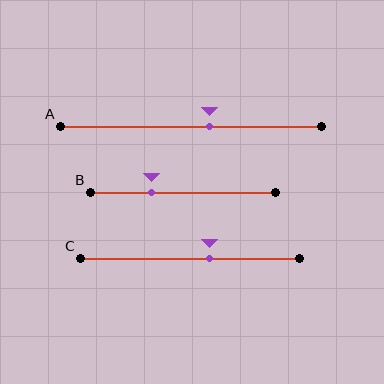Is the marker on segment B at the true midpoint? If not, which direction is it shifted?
No, the marker on segment B is shifted to the left by about 17% of the segment length.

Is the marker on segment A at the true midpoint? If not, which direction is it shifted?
No, the marker on segment A is shifted to the right by about 7% of the segment length.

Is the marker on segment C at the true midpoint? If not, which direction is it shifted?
No, the marker on segment C is shifted to the right by about 9% of the segment length.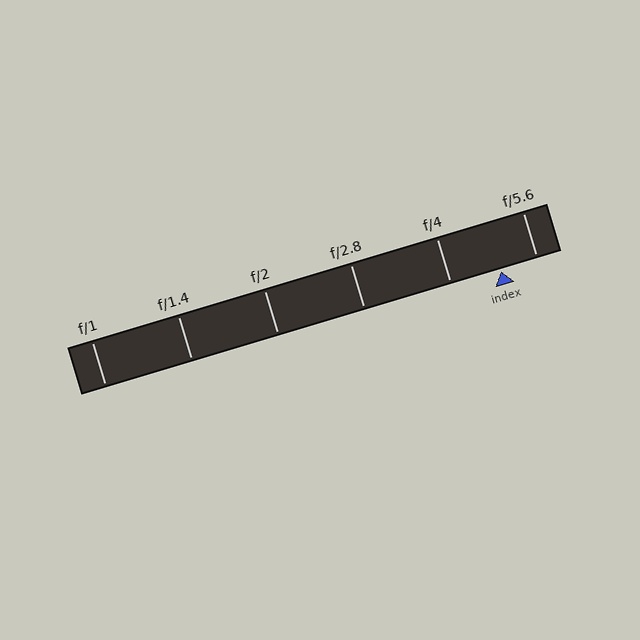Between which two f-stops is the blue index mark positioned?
The index mark is between f/4 and f/5.6.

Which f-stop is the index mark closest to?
The index mark is closest to f/5.6.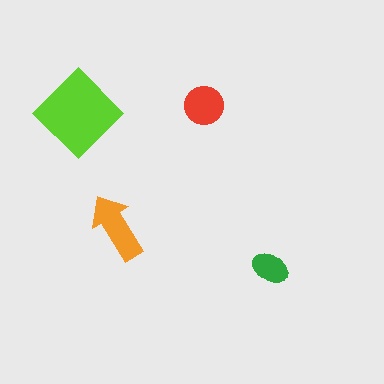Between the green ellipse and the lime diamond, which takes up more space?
The lime diamond.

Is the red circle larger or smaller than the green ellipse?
Larger.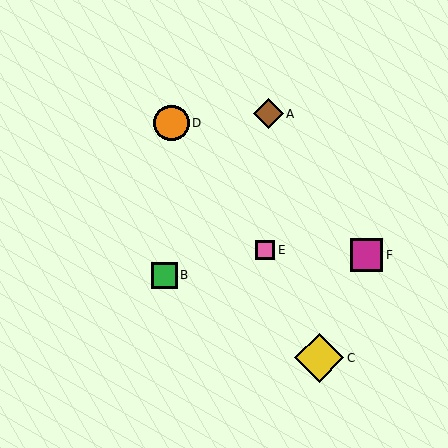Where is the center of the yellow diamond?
The center of the yellow diamond is at (319, 358).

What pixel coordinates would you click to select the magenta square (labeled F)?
Click at (367, 255) to select the magenta square F.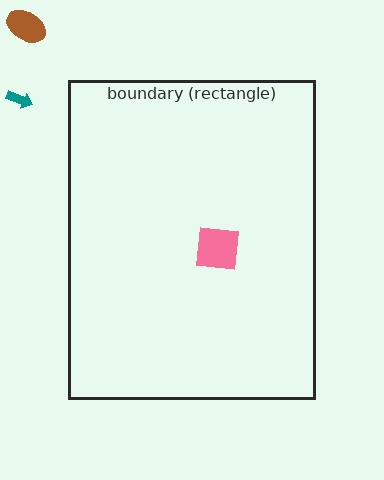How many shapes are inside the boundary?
1 inside, 2 outside.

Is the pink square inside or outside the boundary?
Inside.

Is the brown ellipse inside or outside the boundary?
Outside.